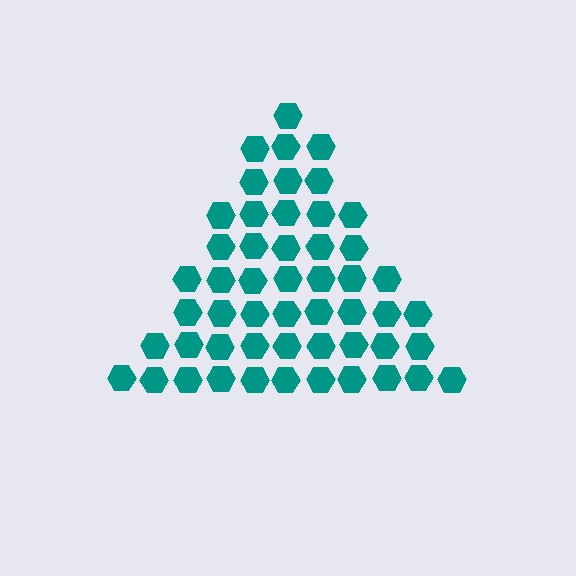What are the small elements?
The small elements are hexagons.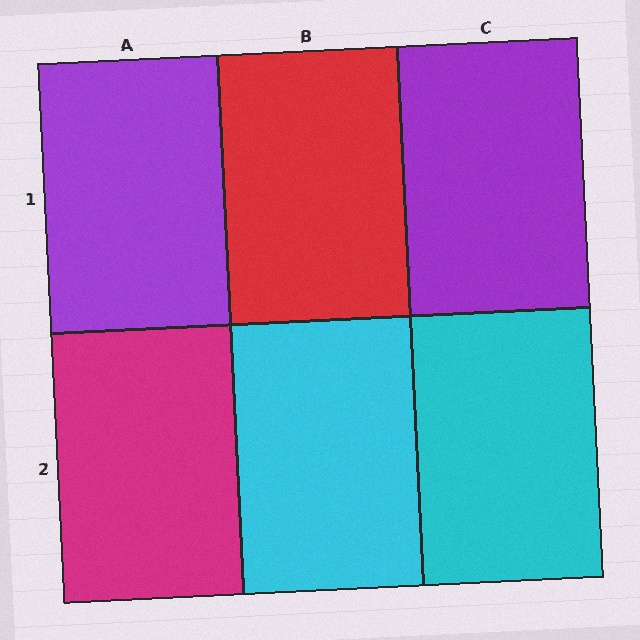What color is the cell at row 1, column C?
Purple.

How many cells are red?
1 cell is red.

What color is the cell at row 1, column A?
Purple.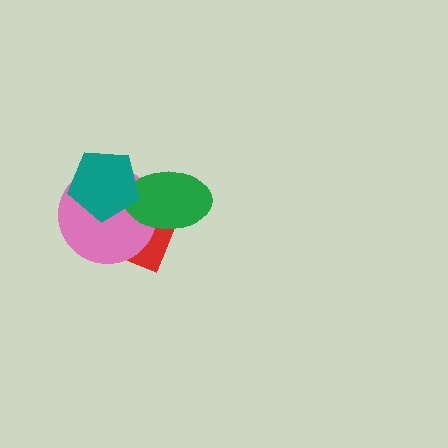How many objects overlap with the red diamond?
3 objects overlap with the red diamond.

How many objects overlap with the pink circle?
3 objects overlap with the pink circle.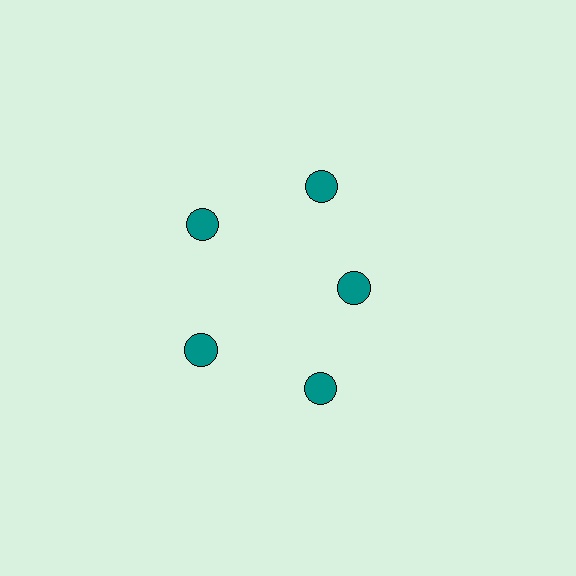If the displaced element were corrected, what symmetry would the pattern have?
It would have 5-fold rotational symmetry — the pattern would map onto itself every 72 degrees.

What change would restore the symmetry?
The symmetry would be restored by moving it outward, back onto the ring so that all 5 circles sit at equal angles and equal distance from the center.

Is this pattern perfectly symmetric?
No. The 5 teal circles are arranged in a ring, but one element near the 3 o'clock position is pulled inward toward the center, breaking the 5-fold rotational symmetry.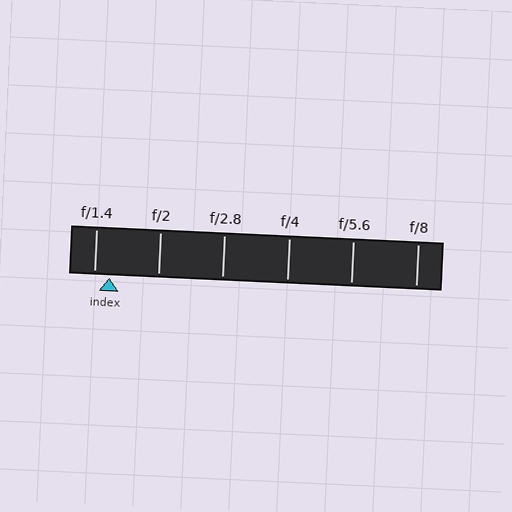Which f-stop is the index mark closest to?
The index mark is closest to f/1.4.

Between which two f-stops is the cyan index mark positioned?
The index mark is between f/1.4 and f/2.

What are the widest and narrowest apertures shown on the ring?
The widest aperture shown is f/1.4 and the narrowest is f/8.